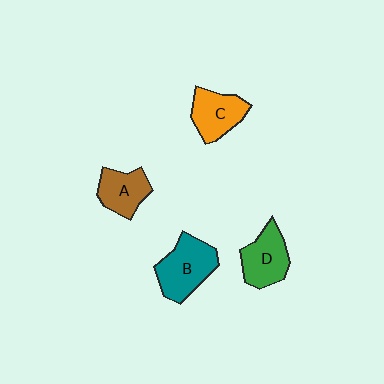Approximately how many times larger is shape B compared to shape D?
Approximately 1.2 times.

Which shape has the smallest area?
Shape A (brown).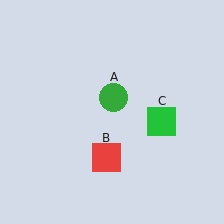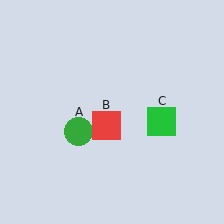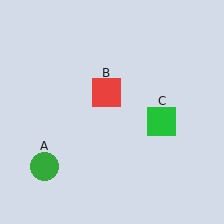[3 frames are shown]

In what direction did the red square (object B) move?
The red square (object B) moved up.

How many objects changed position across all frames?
2 objects changed position: green circle (object A), red square (object B).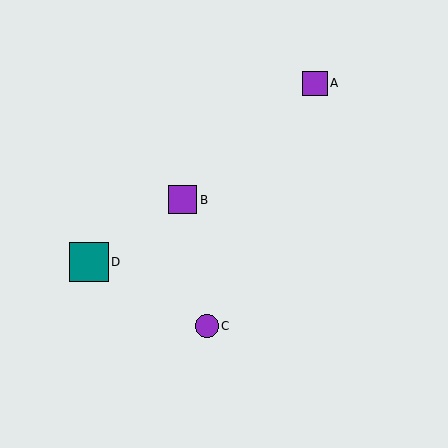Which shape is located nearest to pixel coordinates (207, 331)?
The purple circle (labeled C) at (207, 326) is nearest to that location.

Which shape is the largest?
The teal square (labeled D) is the largest.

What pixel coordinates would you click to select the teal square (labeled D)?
Click at (89, 262) to select the teal square D.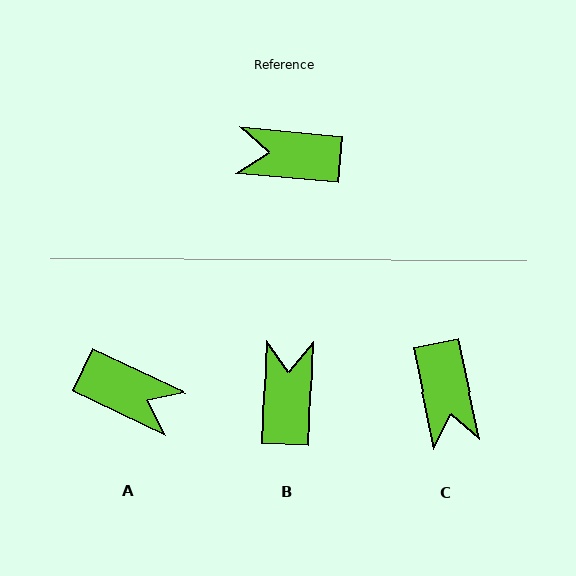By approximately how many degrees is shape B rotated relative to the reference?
Approximately 87 degrees clockwise.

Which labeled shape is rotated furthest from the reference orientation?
A, about 160 degrees away.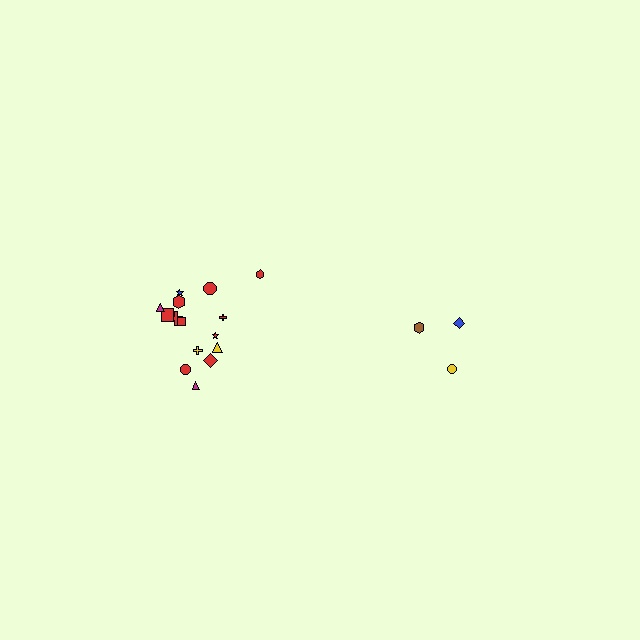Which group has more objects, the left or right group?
The left group.